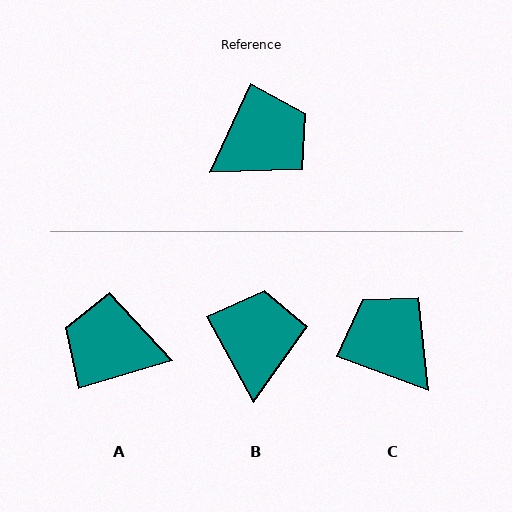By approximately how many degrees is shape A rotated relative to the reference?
Approximately 131 degrees counter-clockwise.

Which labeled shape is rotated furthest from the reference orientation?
A, about 131 degrees away.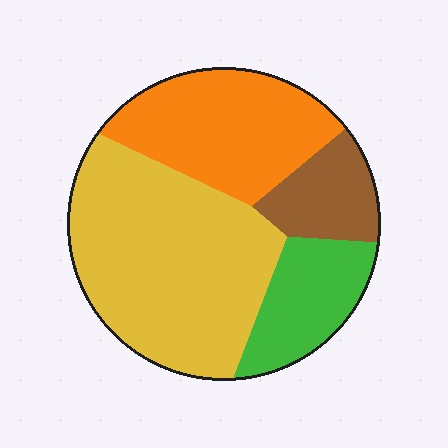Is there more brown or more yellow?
Yellow.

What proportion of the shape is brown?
Brown takes up less than a sixth of the shape.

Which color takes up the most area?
Yellow, at roughly 45%.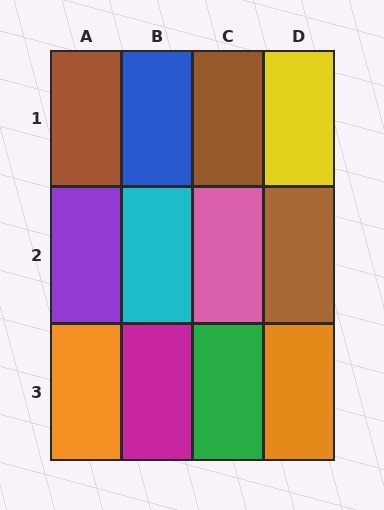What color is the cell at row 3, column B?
Magenta.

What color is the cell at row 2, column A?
Purple.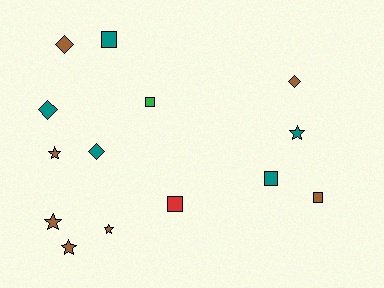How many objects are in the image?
There are 14 objects.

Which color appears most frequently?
Brown, with 7 objects.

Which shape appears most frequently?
Star, with 5 objects.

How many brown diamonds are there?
There are 2 brown diamonds.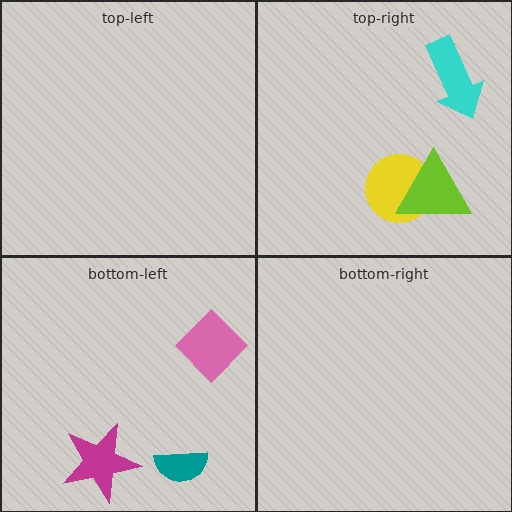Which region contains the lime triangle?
The top-right region.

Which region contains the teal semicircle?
The bottom-left region.